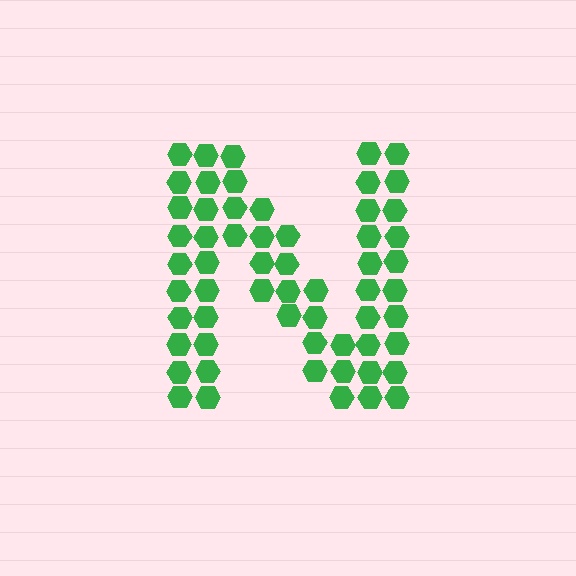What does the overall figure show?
The overall figure shows the letter N.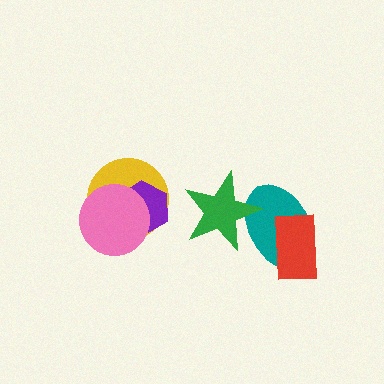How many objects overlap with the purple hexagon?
2 objects overlap with the purple hexagon.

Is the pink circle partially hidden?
No, no other shape covers it.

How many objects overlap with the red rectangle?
1 object overlaps with the red rectangle.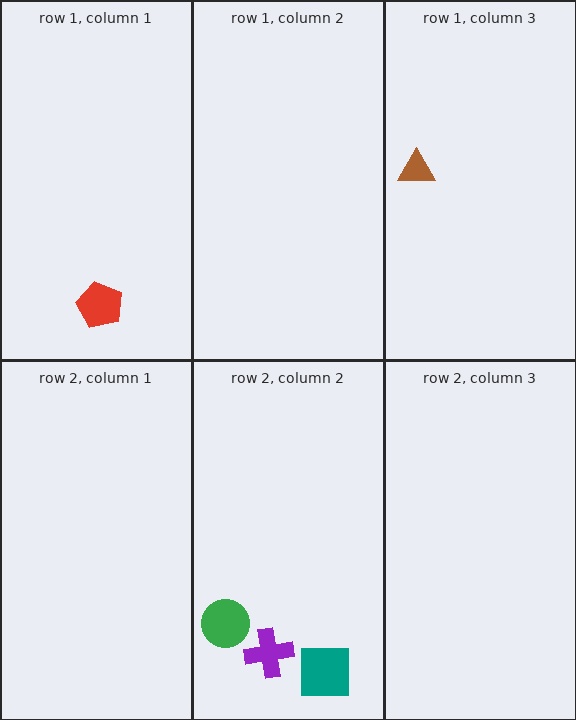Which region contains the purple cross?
The row 2, column 2 region.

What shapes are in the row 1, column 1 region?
The red pentagon.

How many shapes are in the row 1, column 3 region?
1.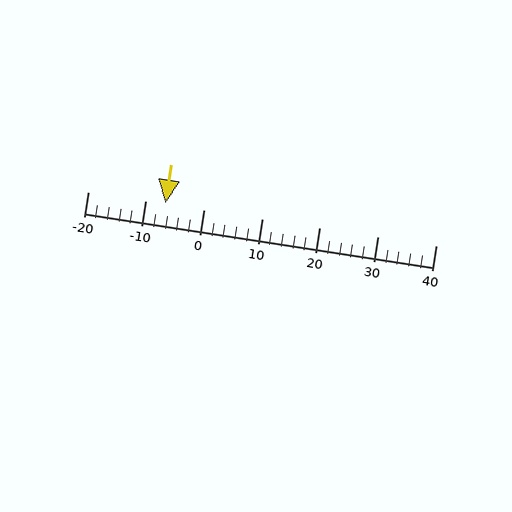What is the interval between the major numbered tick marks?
The major tick marks are spaced 10 units apart.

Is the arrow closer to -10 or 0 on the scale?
The arrow is closer to -10.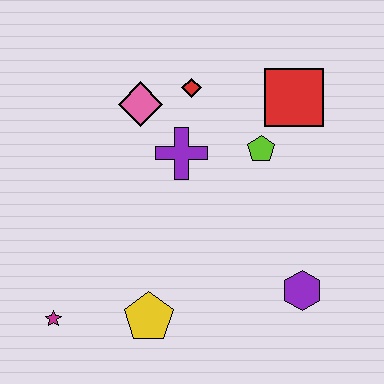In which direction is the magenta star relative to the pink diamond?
The magenta star is below the pink diamond.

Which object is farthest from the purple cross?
The magenta star is farthest from the purple cross.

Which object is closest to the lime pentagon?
The red square is closest to the lime pentagon.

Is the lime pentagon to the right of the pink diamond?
Yes